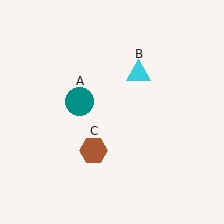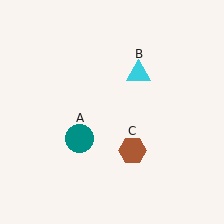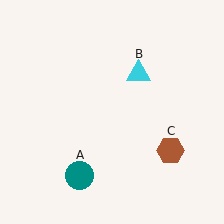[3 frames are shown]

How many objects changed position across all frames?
2 objects changed position: teal circle (object A), brown hexagon (object C).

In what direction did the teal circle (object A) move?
The teal circle (object A) moved down.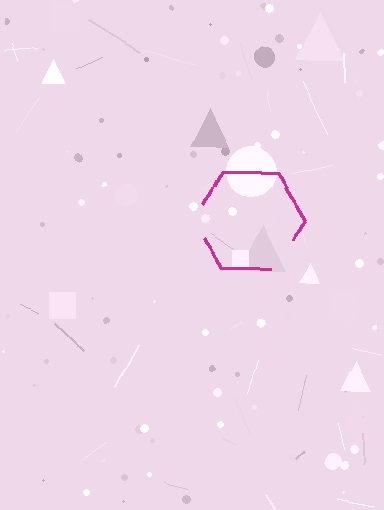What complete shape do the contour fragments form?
The contour fragments form a hexagon.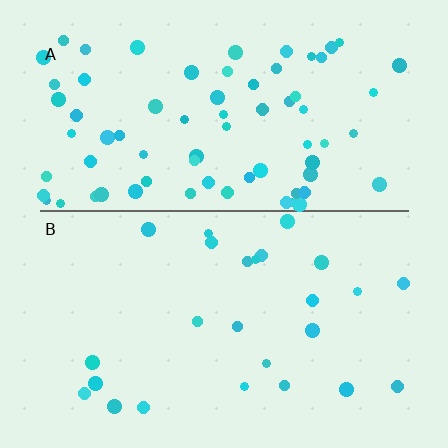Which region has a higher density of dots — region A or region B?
A (the top).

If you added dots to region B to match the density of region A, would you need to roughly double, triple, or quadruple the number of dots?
Approximately triple.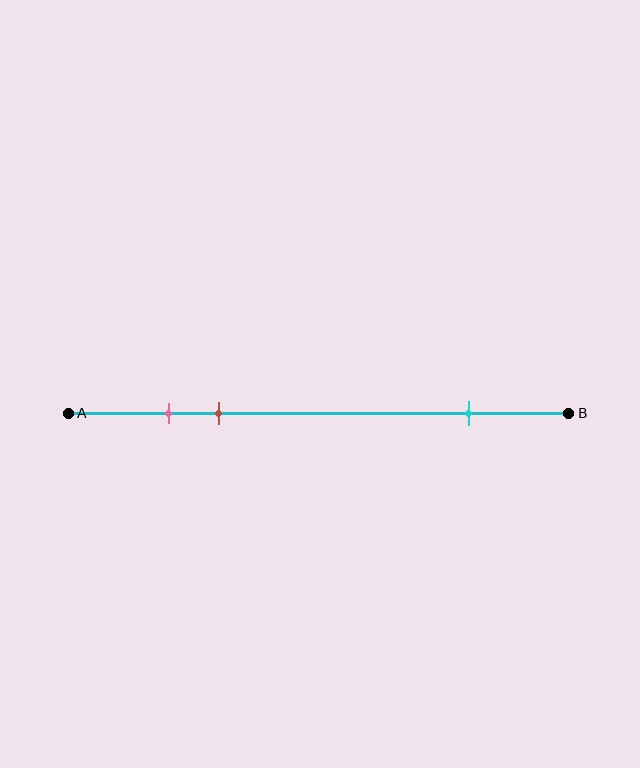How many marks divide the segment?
There are 3 marks dividing the segment.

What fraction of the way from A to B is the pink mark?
The pink mark is approximately 20% (0.2) of the way from A to B.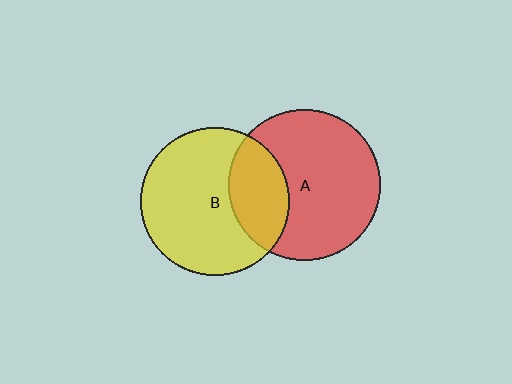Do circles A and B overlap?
Yes.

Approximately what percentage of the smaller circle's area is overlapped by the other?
Approximately 30%.